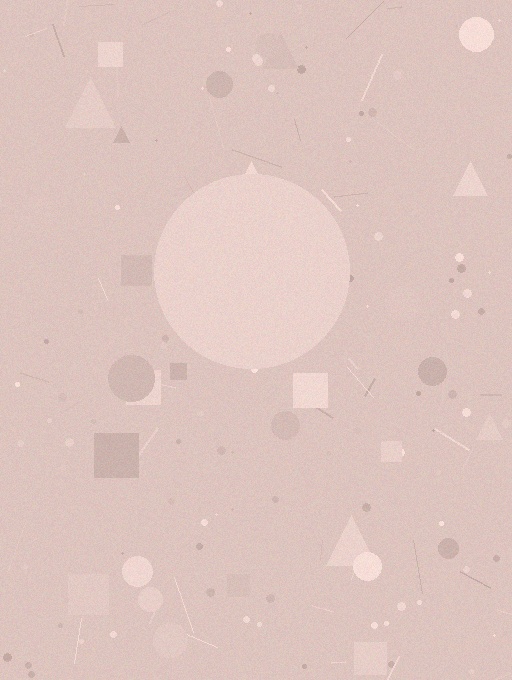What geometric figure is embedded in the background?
A circle is embedded in the background.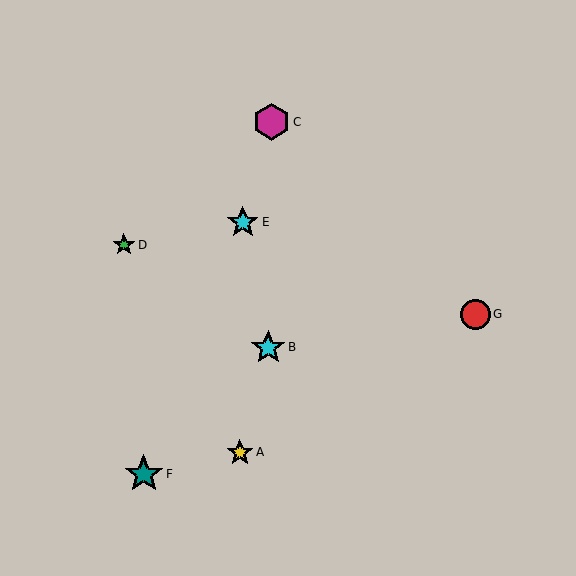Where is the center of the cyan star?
The center of the cyan star is at (243, 222).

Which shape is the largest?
The teal star (labeled F) is the largest.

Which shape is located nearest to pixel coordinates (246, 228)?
The cyan star (labeled E) at (243, 222) is nearest to that location.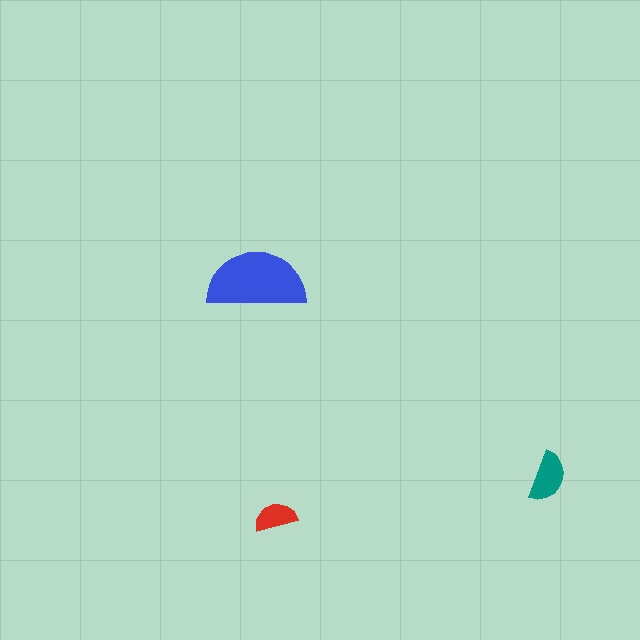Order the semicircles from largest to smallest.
the blue one, the teal one, the red one.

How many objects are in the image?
There are 3 objects in the image.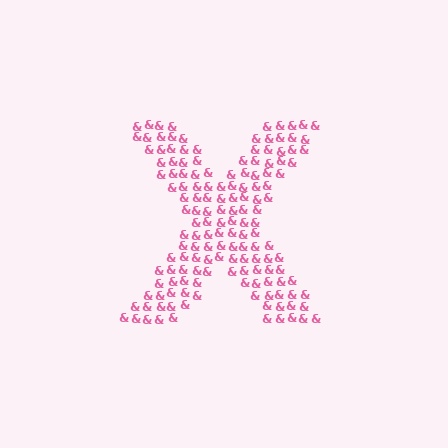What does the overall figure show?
The overall figure shows the letter X.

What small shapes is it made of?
It is made of small ampersands.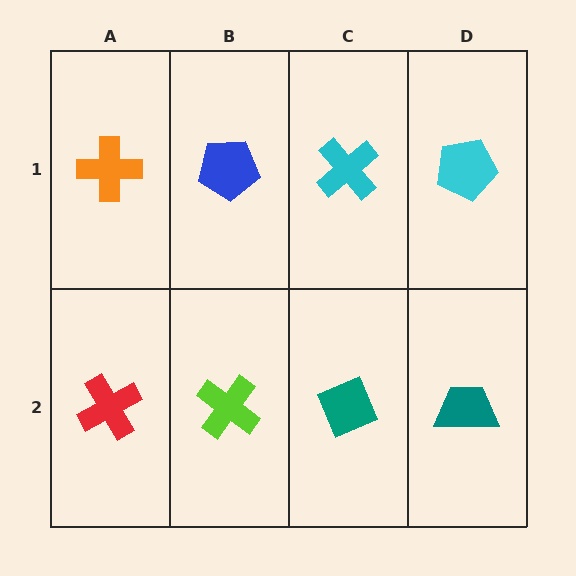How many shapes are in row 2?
4 shapes.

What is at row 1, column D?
A cyan pentagon.